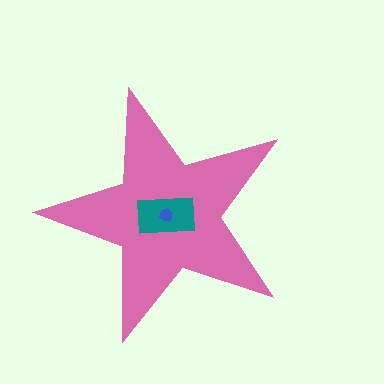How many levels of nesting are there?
3.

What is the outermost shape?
The pink star.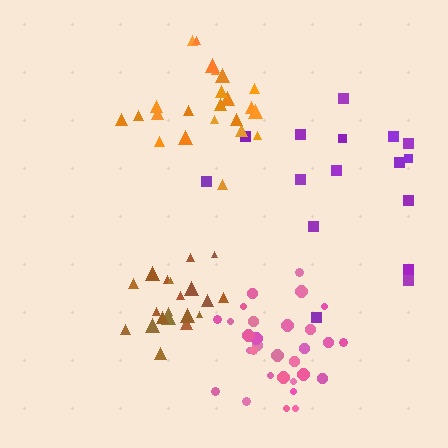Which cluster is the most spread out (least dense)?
Purple.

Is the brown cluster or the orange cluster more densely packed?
Brown.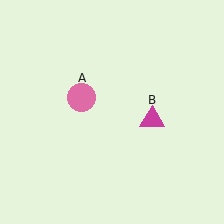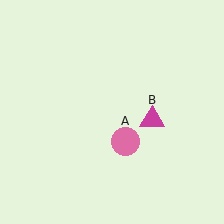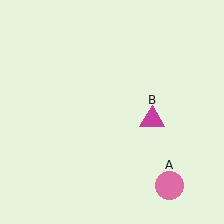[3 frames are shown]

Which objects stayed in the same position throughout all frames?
Magenta triangle (object B) remained stationary.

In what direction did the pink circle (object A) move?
The pink circle (object A) moved down and to the right.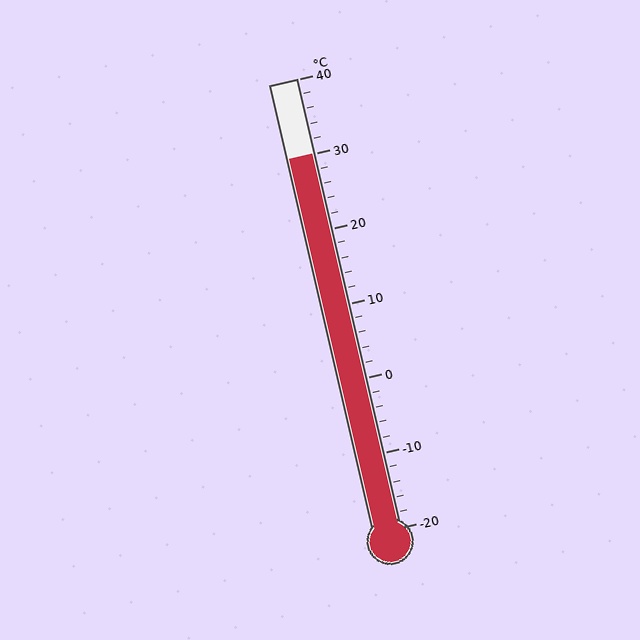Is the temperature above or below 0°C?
The temperature is above 0°C.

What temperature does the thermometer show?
The thermometer shows approximately 30°C.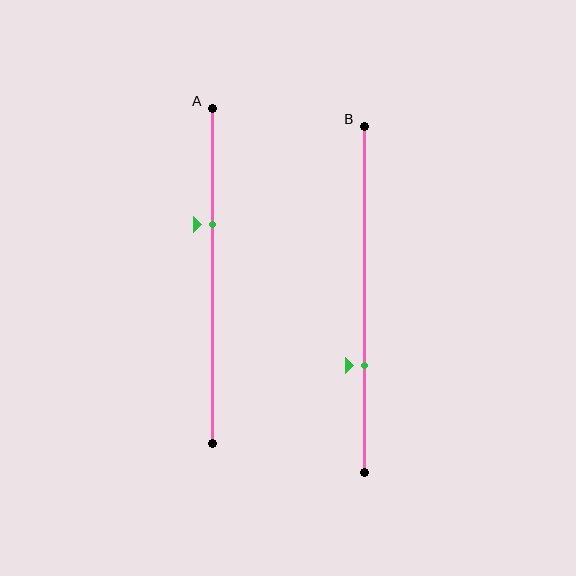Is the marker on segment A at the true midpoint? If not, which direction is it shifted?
No, the marker on segment A is shifted upward by about 15% of the segment length.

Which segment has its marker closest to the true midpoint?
Segment A has its marker closest to the true midpoint.